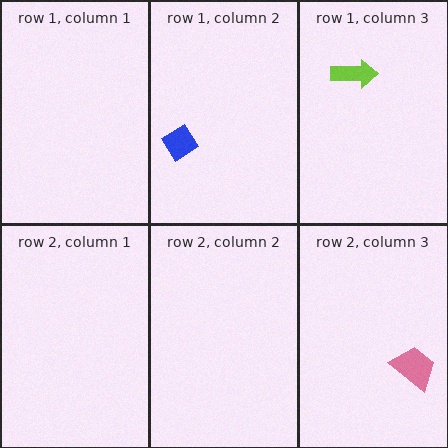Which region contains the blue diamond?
The row 1, column 2 region.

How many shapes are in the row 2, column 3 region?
1.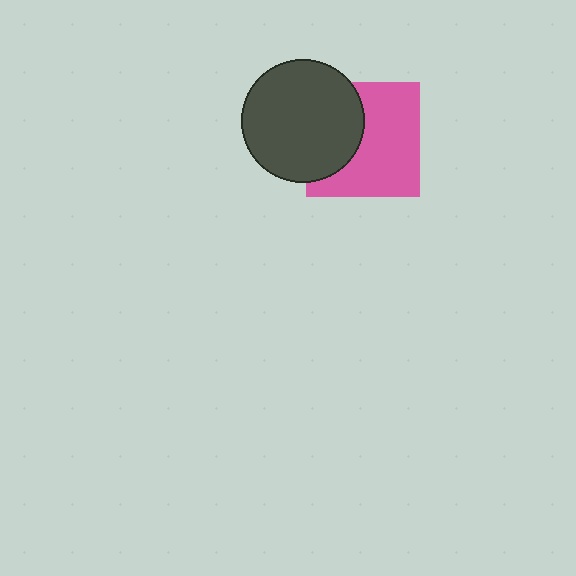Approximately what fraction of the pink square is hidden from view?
Roughly 38% of the pink square is hidden behind the dark gray circle.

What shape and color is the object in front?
The object in front is a dark gray circle.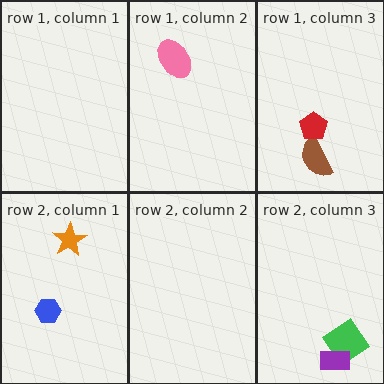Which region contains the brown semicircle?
The row 1, column 3 region.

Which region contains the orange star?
The row 2, column 1 region.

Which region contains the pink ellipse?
The row 1, column 2 region.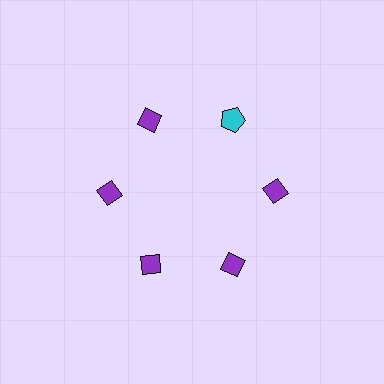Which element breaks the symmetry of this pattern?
The cyan pentagon at roughly the 1 o'clock position breaks the symmetry. All other shapes are purple diamonds.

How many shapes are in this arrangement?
There are 6 shapes arranged in a ring pattern.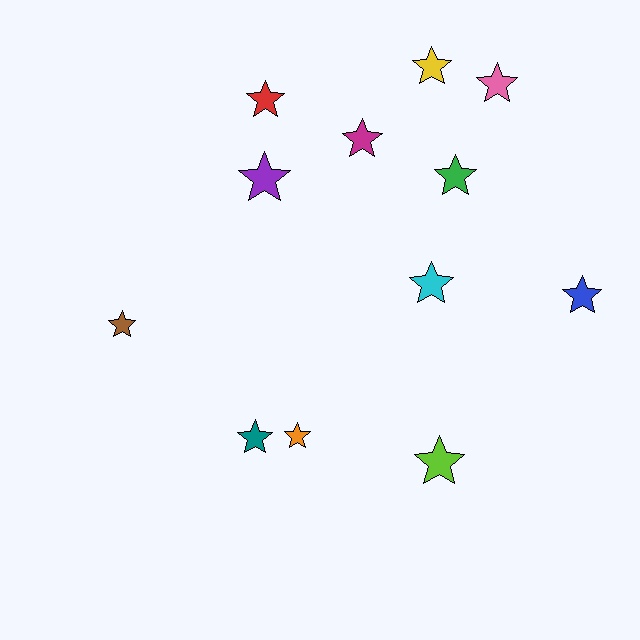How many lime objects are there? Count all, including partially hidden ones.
There is 1 lime object.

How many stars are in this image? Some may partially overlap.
There are 12 stars.